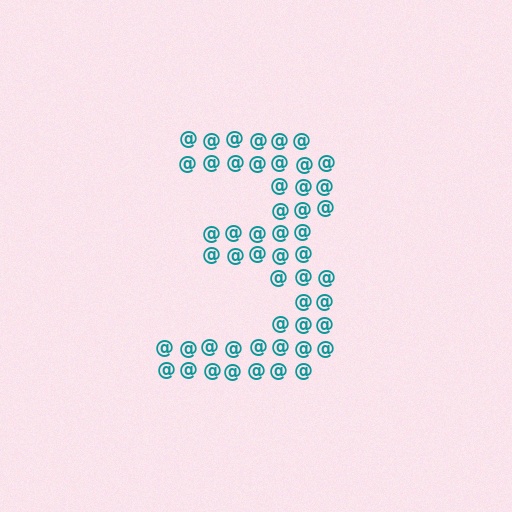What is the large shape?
The large shape is the digit 3.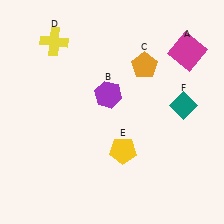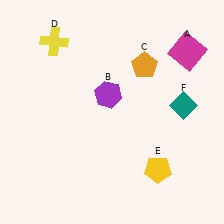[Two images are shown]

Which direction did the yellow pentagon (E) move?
The yellow pentagon (E) moved right.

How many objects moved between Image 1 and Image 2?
1 object moved between the two images.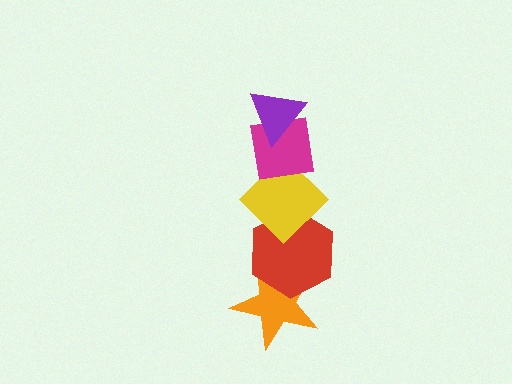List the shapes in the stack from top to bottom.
From top to bottom: the purple triangle, the magenta square, the yellow diamond, the red hexagon, the orange star.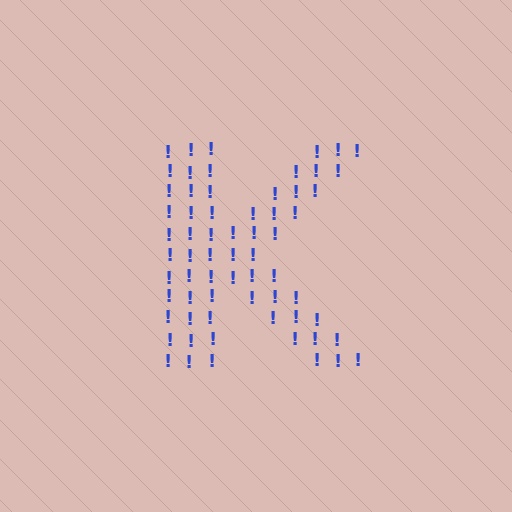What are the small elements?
The small elements are exclamation marks.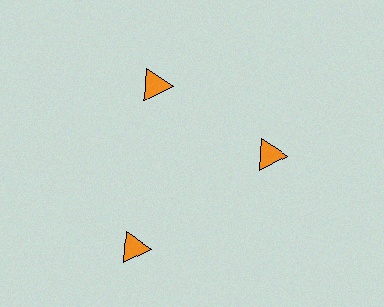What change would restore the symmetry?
The symmetry would be restored by moving it inward, back onto the ring so that all 3 triangles sit at equal angles and equal distance from the center.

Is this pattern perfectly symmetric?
No. The 3 orange triangles are arranged in a ring, but one element near the 7 o'clock position is pushed outward from the center, breaking the 3-fold rotational symmetry.